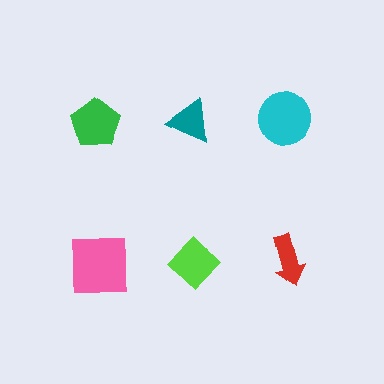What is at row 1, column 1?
A green pentagon.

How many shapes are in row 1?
3 shapes.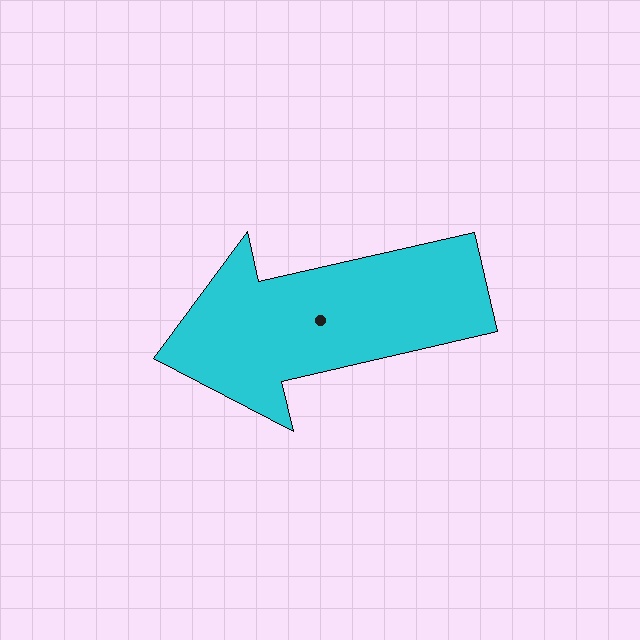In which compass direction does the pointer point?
West.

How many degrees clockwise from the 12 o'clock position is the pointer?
Approximately 257 degrees.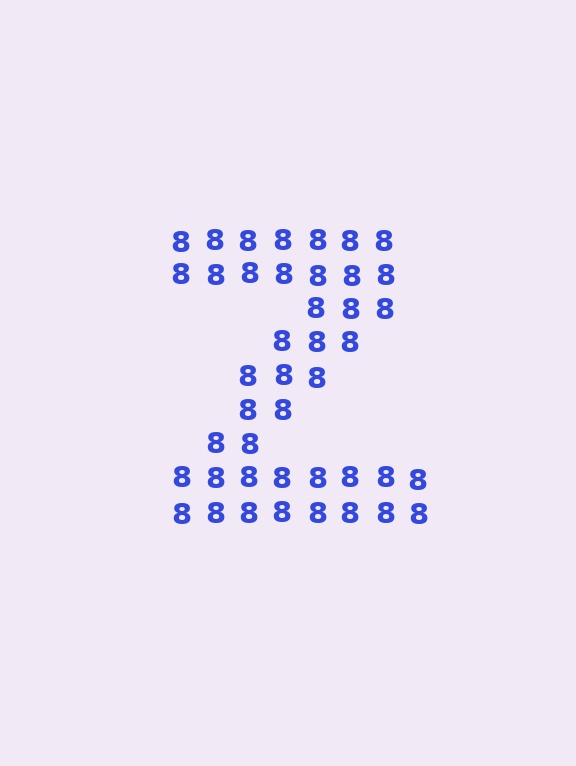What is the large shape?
The large shape is the letter Z.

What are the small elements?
The small elements are digit 8's.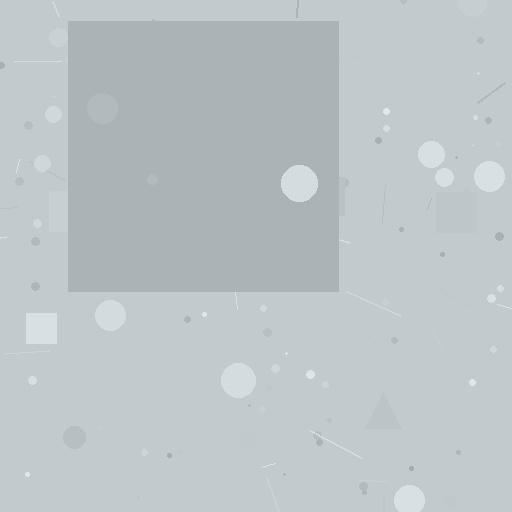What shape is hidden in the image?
A square is hidden in the image.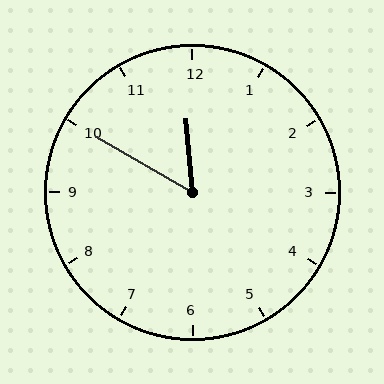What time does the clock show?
11:50.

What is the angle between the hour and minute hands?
Approximately 55 degrees.